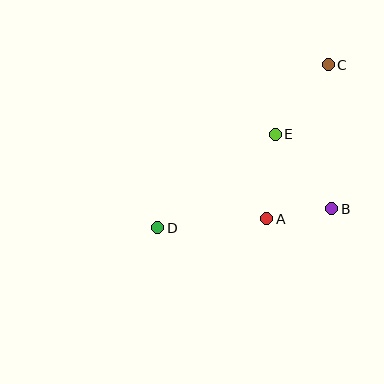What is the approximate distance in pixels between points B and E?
The distance between B and E is approximately 94 pixels.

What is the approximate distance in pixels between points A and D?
The distance between A and D is approximately 110 pixels.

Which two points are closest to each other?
Points A and B are closest to each other.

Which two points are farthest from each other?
Points C and D are farthest from each other.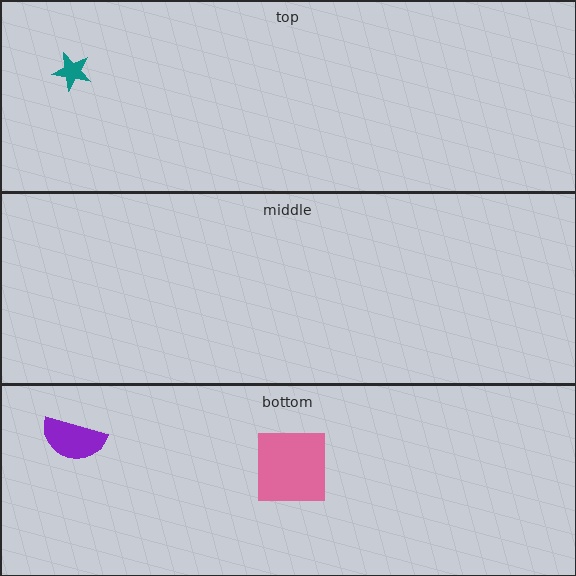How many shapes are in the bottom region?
2.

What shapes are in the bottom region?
The pink square, the purple semicircle.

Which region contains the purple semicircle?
The bottom region.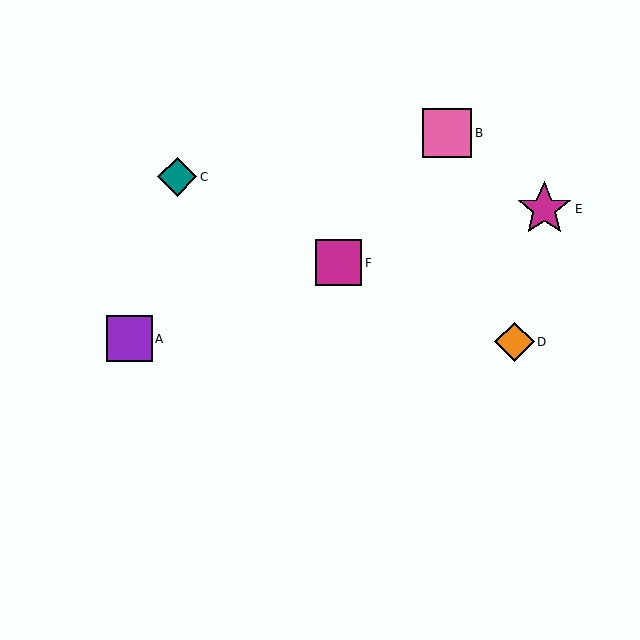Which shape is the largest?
The magenta star (labeled E) is the largest.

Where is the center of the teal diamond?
The center of the teal diamond is at (177, 177).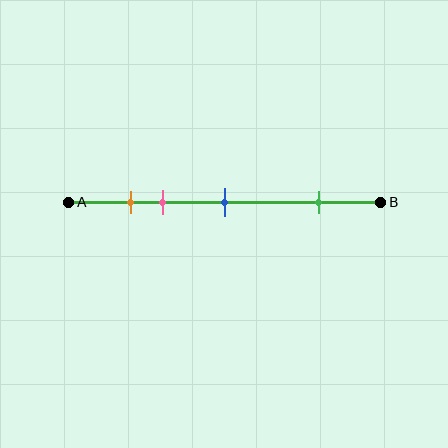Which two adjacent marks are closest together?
The orange and pink marks are the closest adjacent pair.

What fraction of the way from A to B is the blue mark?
The blue mark is approximately 50% (0.5) of the way from A to B.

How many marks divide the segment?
There are 4 marks dividing the segment.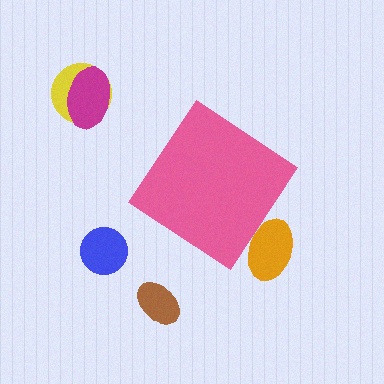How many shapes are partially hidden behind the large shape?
1 shape is partially hidden.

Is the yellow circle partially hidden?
No, the yellow circle is fully visible.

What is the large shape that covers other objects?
A pink diamond.